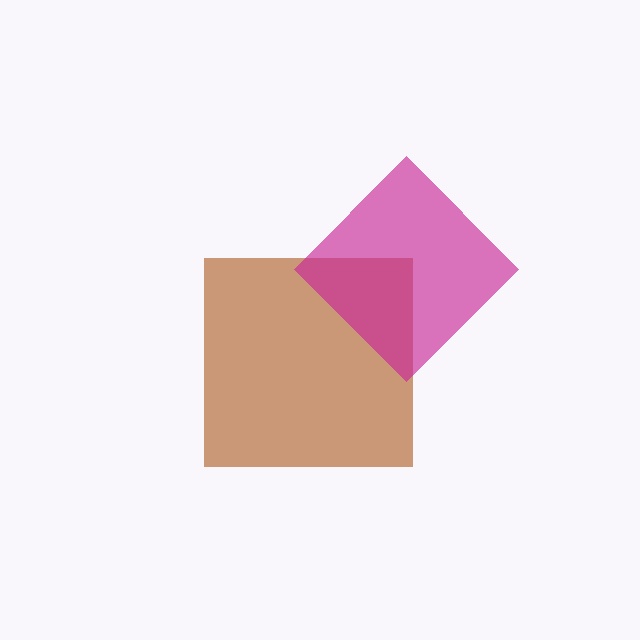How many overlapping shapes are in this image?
There are 2 overlapping shapes in the image.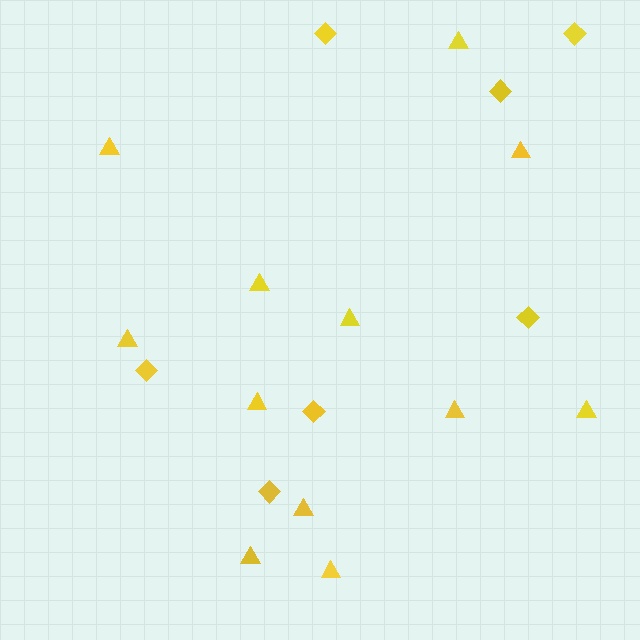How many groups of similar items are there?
There are 2 groups: one group of diamonds (7) and one group of triangles (12).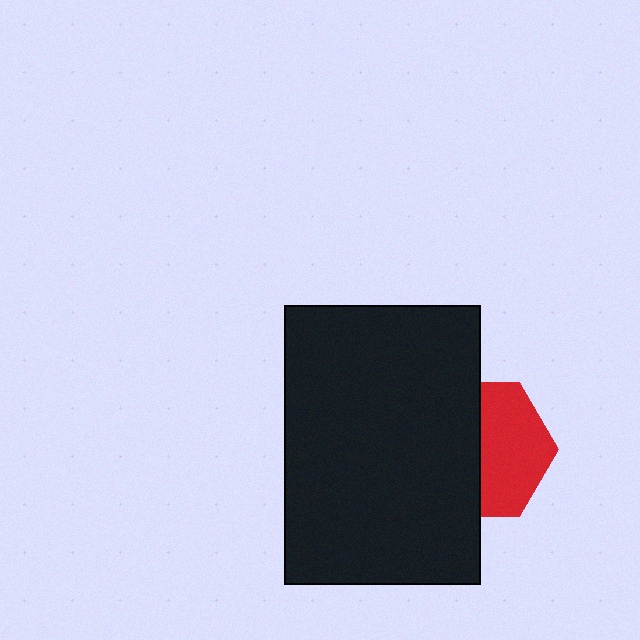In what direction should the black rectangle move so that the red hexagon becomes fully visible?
The black rectangle should move left. That is the shortest direction to clear the overlap and leave the red hexagon fully visible.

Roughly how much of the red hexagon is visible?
About half of it is visible (roughly 50%).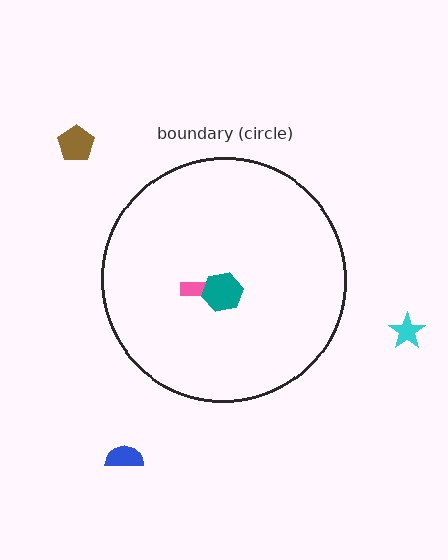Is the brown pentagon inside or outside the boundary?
Outside.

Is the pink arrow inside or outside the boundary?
Inside.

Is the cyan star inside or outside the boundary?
Outside.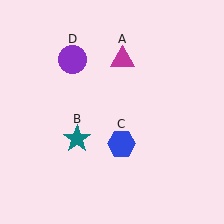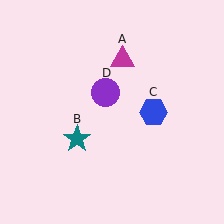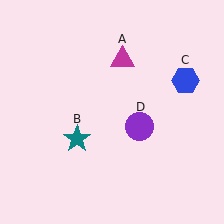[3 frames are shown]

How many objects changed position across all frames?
2 objects changed position: blue hexagon (object C), purple circle (object D).